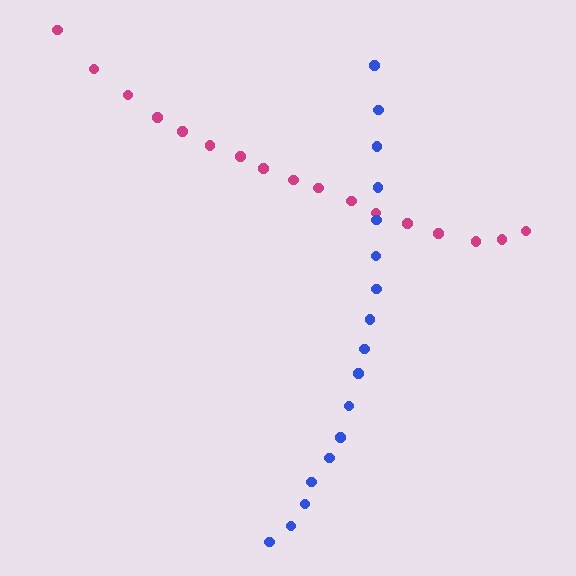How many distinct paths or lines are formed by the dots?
There are 2 distinct paths.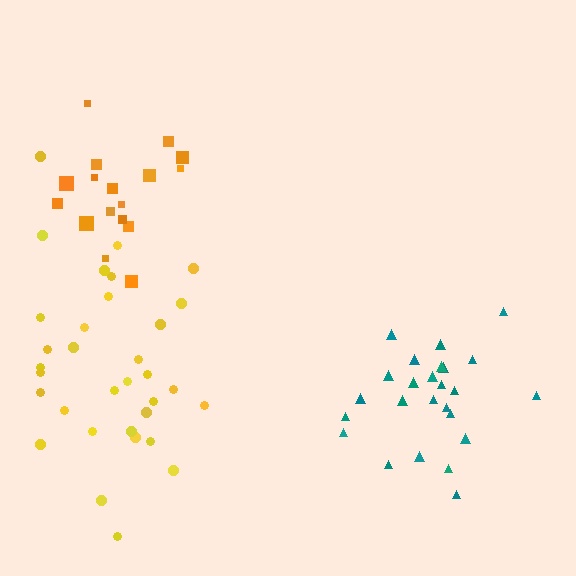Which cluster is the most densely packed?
Teal.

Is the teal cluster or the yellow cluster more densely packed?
Teal.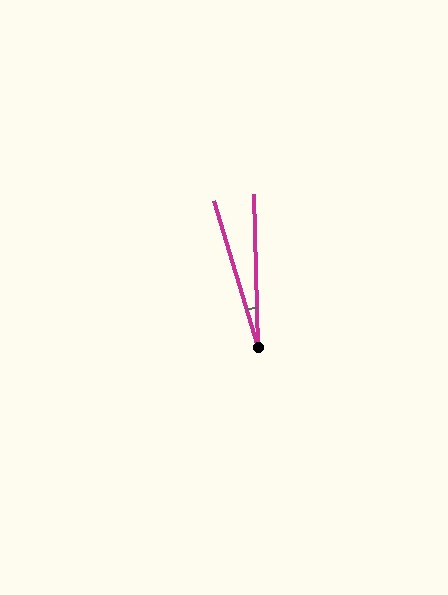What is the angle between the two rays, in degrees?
Approximately 15 degrees.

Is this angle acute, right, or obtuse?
It is acute.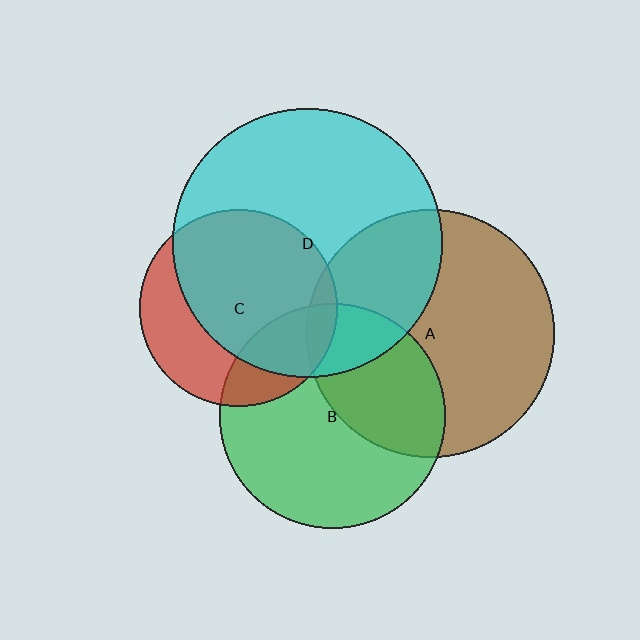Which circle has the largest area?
Circle D (cyan).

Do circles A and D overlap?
Yes.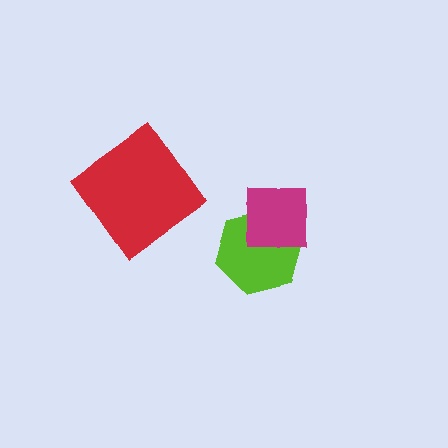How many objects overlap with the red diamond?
0 objects overlap with the red diamond.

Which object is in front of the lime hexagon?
The magenta square is in front of the lime hexagon.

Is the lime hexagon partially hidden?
Yes, it is partially covered by another shape.